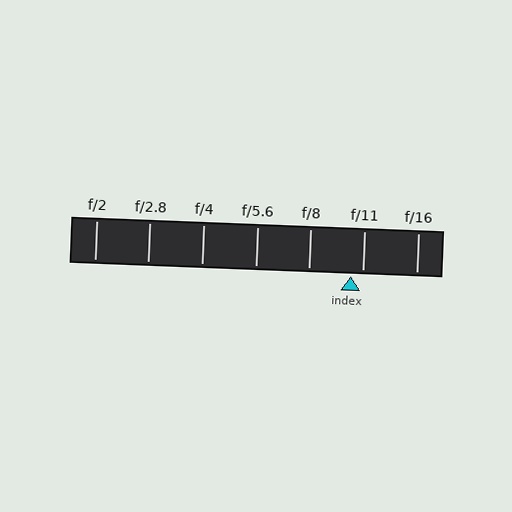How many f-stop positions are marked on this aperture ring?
There are 7 f-stop positions marked.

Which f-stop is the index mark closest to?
The index mark is closest to f/11.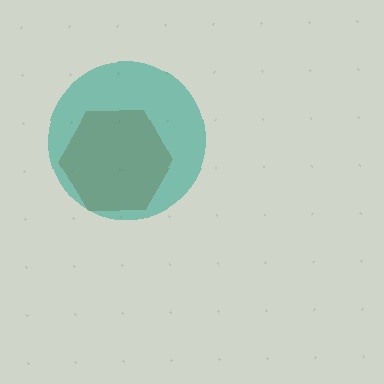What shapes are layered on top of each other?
The layered shapes are: a brown hexagon, a teal circle.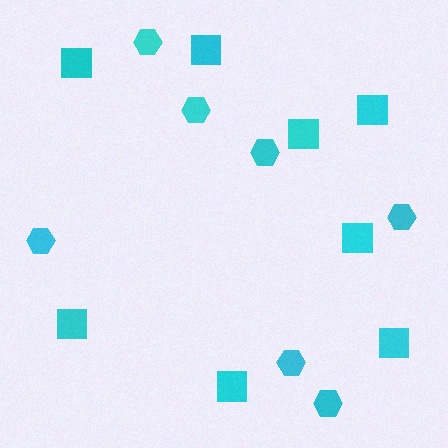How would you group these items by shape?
There are 2 groups: one group of squares (8) and one group of hexagons (7).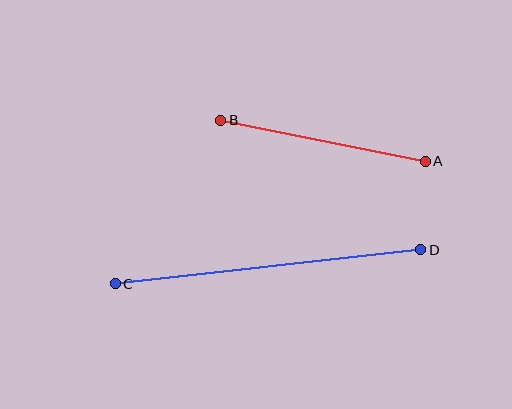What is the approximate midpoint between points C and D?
The midpoint is at approximately (268, 267) pixels.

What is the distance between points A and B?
The distance is approximately 209 pixels.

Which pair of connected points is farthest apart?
Points C and D are farthest apart.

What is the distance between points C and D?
The distance is approximately 308 pixels.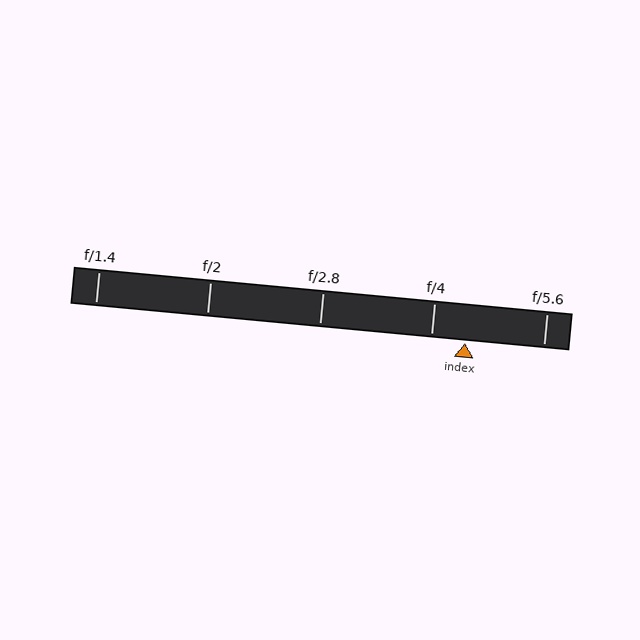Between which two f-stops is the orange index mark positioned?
The index mark is between f/4 and f/5.6.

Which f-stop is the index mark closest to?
The index mark is closest to f/4.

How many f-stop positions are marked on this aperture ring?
There are 5 f-stop positions marked.